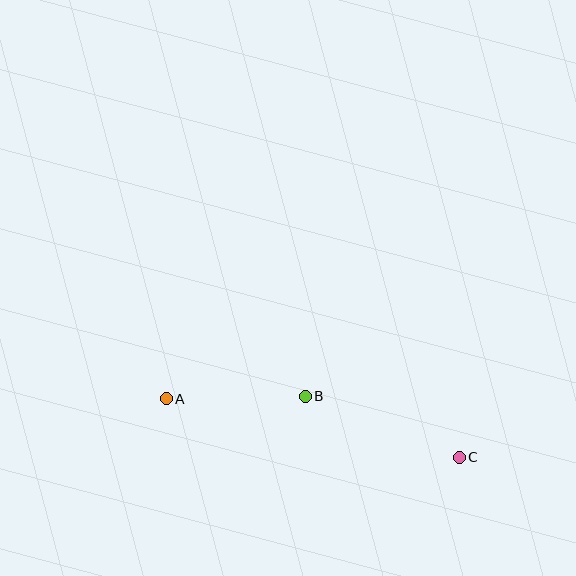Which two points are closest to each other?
Points A and B are closest to each other.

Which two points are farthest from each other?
Points A and C are farthest from each other.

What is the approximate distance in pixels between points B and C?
The distance between B and C is approximately 166 pixels.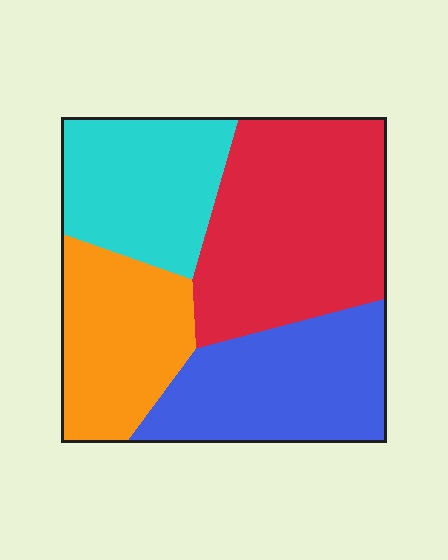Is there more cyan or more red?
Red.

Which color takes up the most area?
Red, at roughly 35%.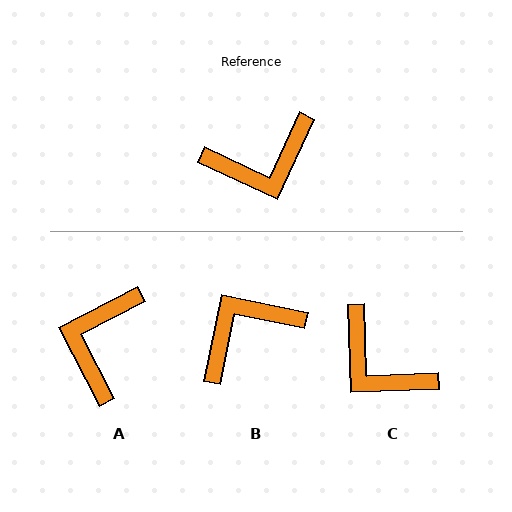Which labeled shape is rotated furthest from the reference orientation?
B, about 167 degrees away.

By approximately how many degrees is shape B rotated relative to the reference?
Approximately 167 degrees clockwise.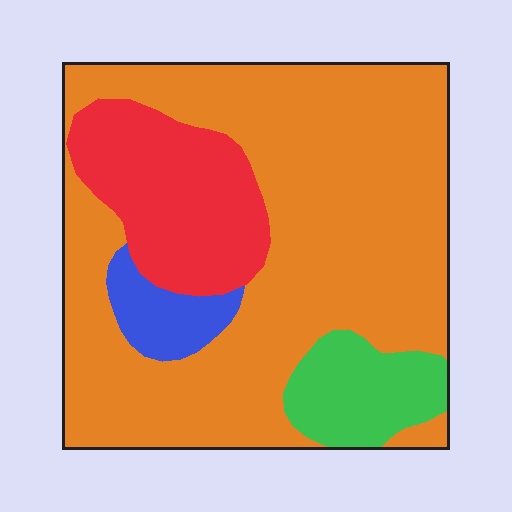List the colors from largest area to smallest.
From largest to smallest: orange, red, green, blue.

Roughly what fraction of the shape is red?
Red covers about 20% of the shape.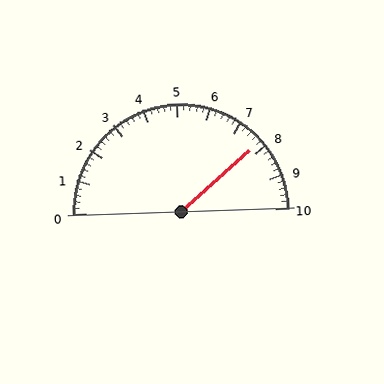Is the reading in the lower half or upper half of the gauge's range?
The reading is in the upper half of the range (0 to 10).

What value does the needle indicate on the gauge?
The needle indicates approximately 7.8.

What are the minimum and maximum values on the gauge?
The gauge ranges from 0 to 10.